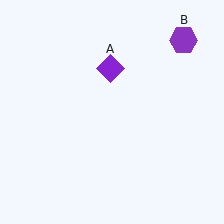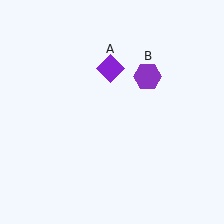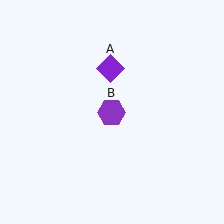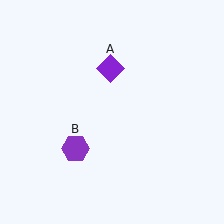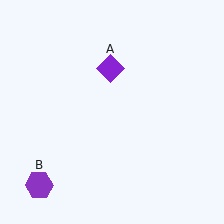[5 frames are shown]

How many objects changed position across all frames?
1 object changed position: purple hexagon (object B).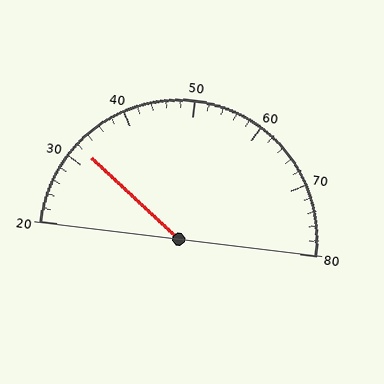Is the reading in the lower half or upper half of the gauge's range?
The reading is in the lower half of the range (20 to 80).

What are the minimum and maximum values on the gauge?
The gauge ranges from 20 to 80.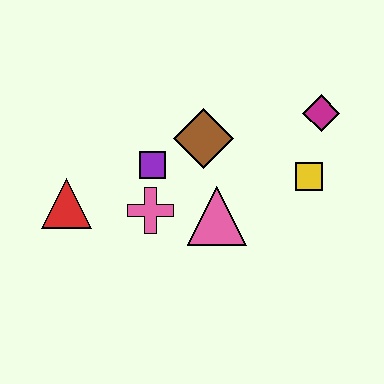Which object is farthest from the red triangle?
The magenta diamond is farthest from the red triangle.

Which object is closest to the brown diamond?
The purple square is closest to the brown diamond.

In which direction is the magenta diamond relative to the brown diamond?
The magenta diamond is to the right of the brown diamond.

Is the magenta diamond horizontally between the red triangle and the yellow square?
No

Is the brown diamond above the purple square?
Yes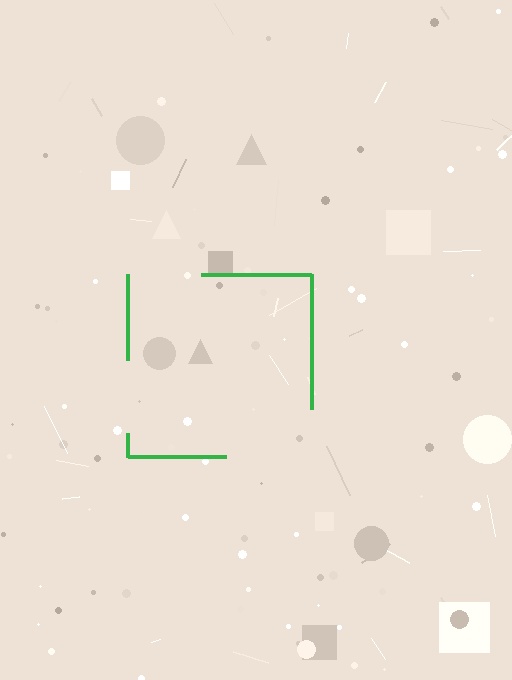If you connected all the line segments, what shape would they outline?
They would outline a square.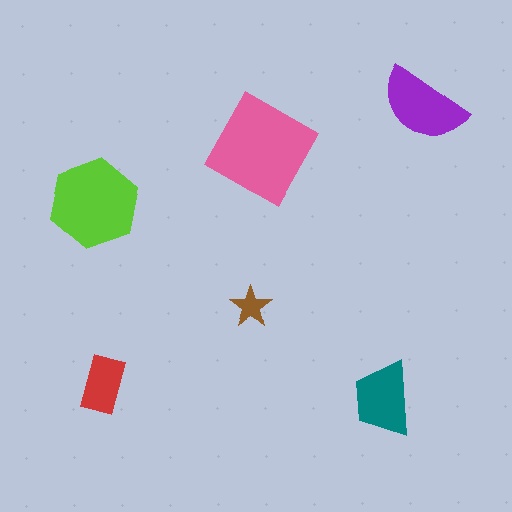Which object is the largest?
The pink square.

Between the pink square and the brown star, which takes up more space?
The pink square.